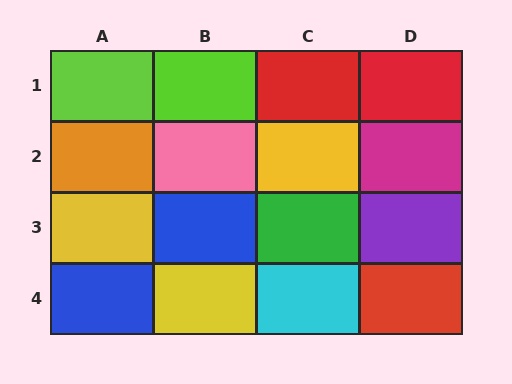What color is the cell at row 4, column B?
Yellow.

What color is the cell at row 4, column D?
Red.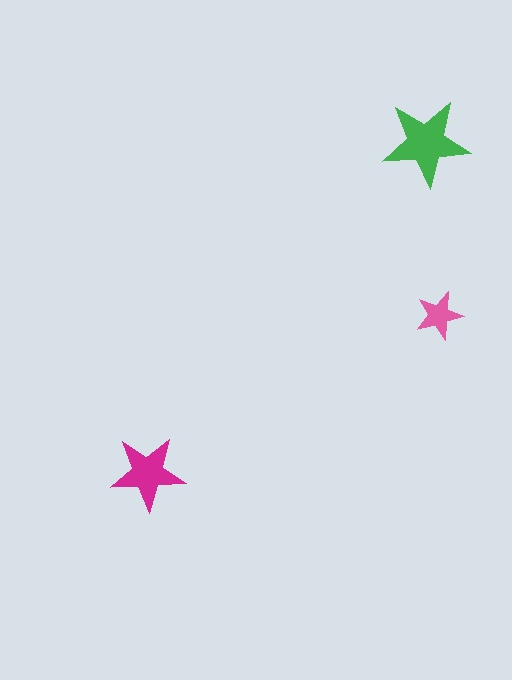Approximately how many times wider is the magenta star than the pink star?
About 1.5 times wider.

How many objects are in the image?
There are 3 objects in the image.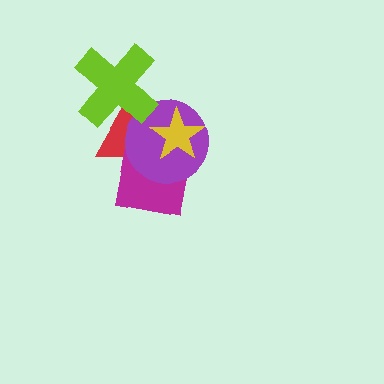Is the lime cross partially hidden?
No, no other shape covers it.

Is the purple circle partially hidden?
Yes, it is partially covered by another shape.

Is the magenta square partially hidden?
Yes, it is partially covered by another shape.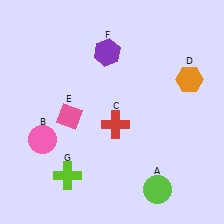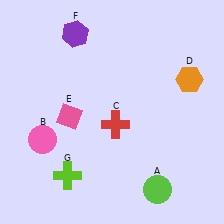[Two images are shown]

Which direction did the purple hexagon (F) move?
The purple hexagon (F) moved left.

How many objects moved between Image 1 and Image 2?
1 object moved between the two images.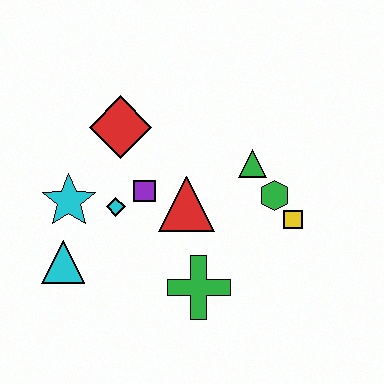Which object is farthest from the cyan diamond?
The yellow square is farthest from the cyan diamond.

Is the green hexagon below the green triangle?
Yes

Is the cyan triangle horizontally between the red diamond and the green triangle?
No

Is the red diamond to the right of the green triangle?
No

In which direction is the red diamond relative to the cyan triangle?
The red diamond is above the cyan triangle.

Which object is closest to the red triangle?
The purple square is closest to the red triangle.